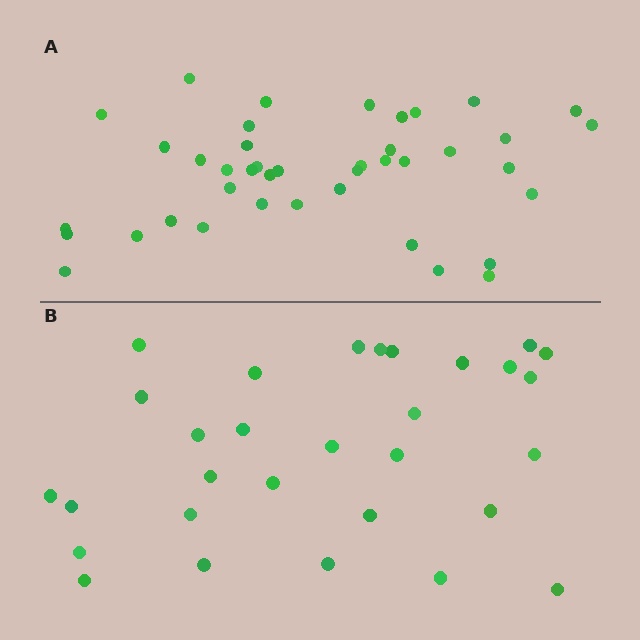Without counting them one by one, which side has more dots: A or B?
Region A (the top region) has more dots.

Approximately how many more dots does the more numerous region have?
Region A has roughly 12 or so more dots than region B.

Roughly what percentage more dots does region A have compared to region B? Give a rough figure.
About 35% more.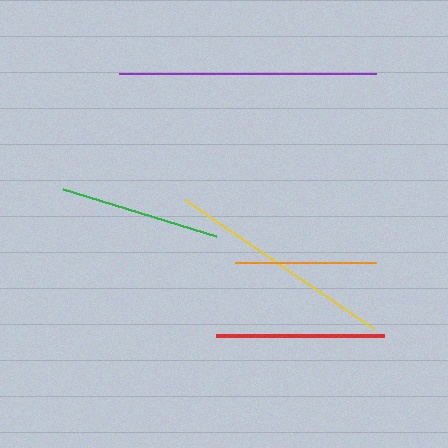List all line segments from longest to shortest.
From longest to shortest: purple, yellow, red, green, orange.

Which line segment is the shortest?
The orange line is the shortest at approximately 141 pixels.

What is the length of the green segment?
The green segment is approximately 160 pixels long.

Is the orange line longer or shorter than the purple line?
The purple line is longer than the orange line.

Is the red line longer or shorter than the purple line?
The purple line is longer than the red line.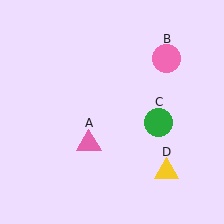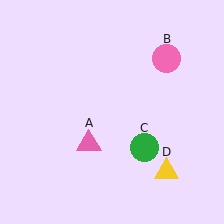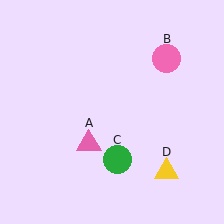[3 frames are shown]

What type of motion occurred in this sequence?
The green circle (object C) rotated clockwise around the center of the scene.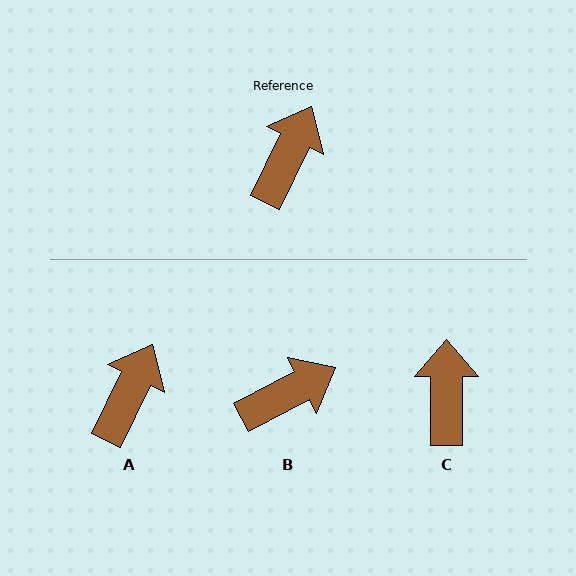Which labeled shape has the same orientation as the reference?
A.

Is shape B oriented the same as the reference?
No, it is off by about 37 degrees.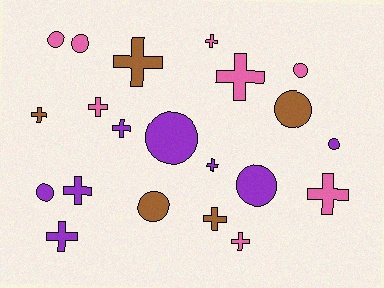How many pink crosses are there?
There are 5 pink crosses.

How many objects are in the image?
There are 21 objects.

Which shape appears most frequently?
Cross, with 12 objects.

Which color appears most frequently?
Pink, with 8 objects.